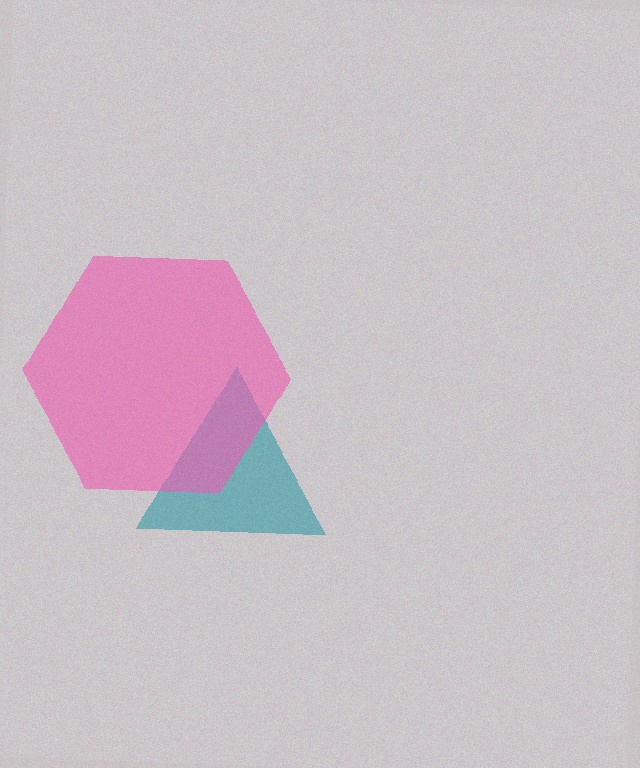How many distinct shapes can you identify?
There are 2 distinct shapes: a teal triangle, a pink hexagon.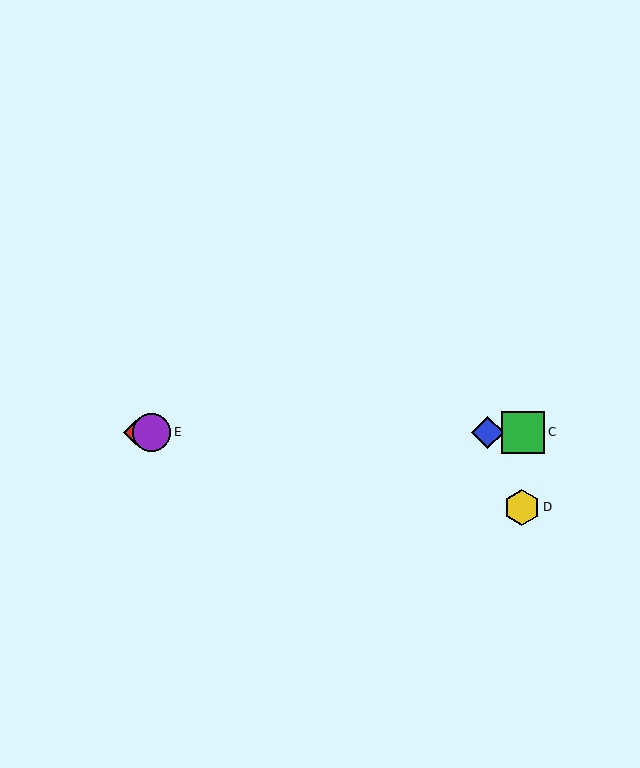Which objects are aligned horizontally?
Objects A, B, C, E are aligned horizontally.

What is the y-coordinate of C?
Object C is at y≈432.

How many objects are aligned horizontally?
4 objects (A, B, C, E) are aligned horizontally.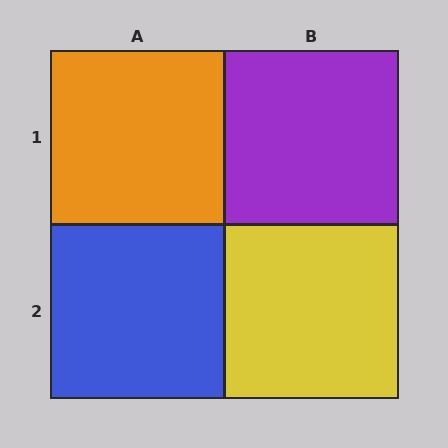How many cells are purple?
1 cell is purple.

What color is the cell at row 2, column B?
Yellow.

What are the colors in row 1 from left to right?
Orange, purple.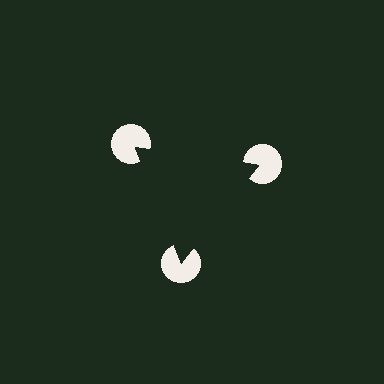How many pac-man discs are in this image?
There are 3 — one at each vertex of the illusory triangle.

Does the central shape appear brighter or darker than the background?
It typically appears slightly darker than the background, even though no actual brightness change is drawn.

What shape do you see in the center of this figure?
An illusory triangle — its edges are inferred from the aligned wedge cuts in the pac-man discs, not physically drawn.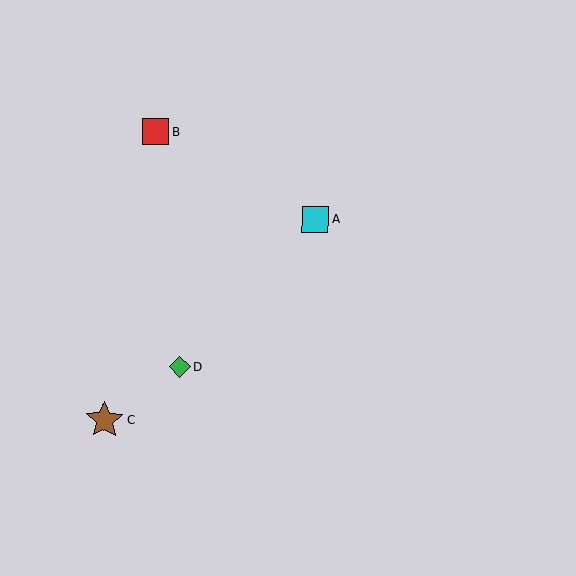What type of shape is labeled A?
Shape A is a cyan square.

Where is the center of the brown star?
The center of the brown star is at (105, 420).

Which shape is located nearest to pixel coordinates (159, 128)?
The red square (labeled B) at (156, 132) is nearest to that location.